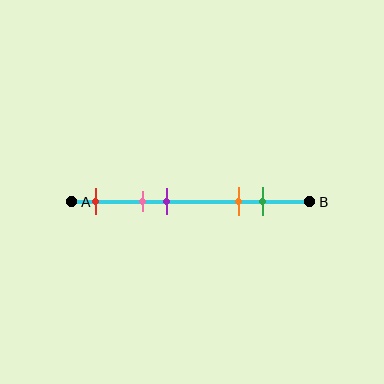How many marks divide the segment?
There are 5 marks dividing the segment.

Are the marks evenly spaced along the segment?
No, the marks are not evenly spaced.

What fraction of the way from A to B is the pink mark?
The pink mark is approximately 30% (0.3) of the way from A to B.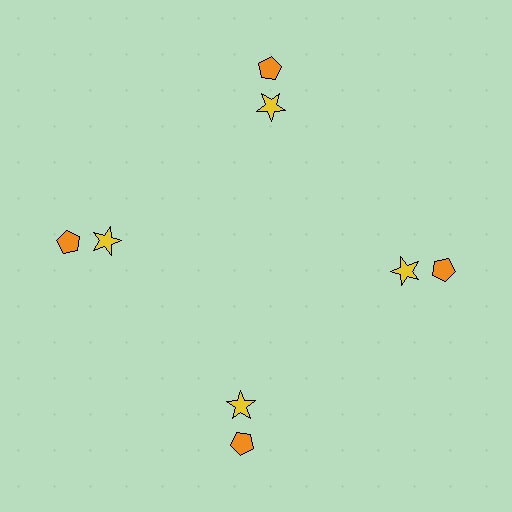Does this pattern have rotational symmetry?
Yes, this pattern has 4-fold rotational symmetry. It looks the same after rotating 90 degrees around the center.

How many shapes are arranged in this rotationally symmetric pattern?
There are 8 shapes, arranged in 4 groups of 2.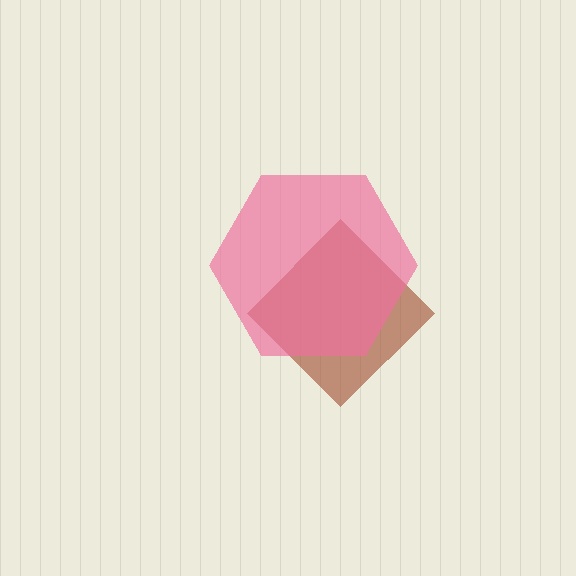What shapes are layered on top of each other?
The layered shapes are: a brown diamond, a pink hexagon.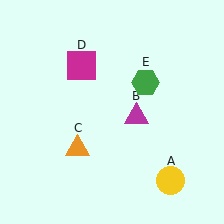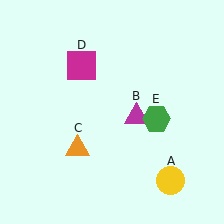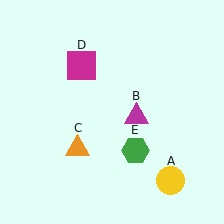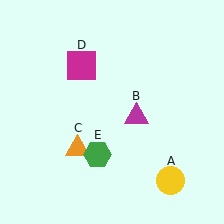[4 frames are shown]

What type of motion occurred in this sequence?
The green hexagon (object E) rotated clockwise around the center of the scene.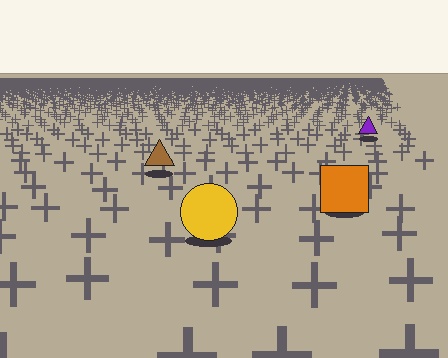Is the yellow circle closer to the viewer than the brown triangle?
Yes. The yellow circle is closer — you can tell from the texture gradient: the ground texture is coarser near it.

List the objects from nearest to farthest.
From nearest to farthest: the yellow circle, the orange square, the brown triangle, the purple triangle.